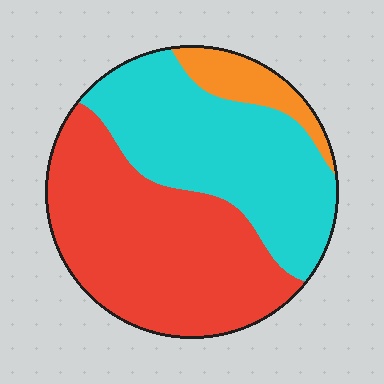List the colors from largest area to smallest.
From largest to smallest: red, cyan, orange.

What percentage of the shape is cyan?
Cyan takes up between a quarter and a half of the shape.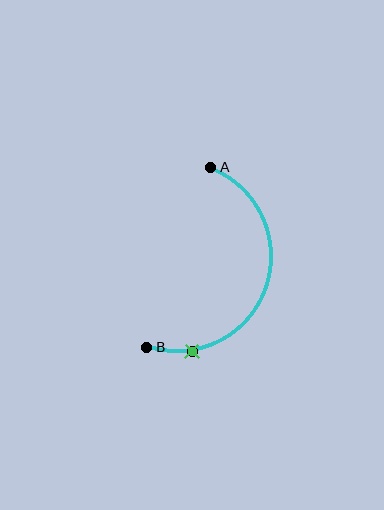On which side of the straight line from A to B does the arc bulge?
The arc bulges to the right of the straight line connecting A and B.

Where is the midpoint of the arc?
The arc midpoint is the point on the curve farthest from the straight line joining A and B. It sits to the right of that line.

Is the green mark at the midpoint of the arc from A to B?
No. The green mark lies on the arc but is closer to endpoint B. The arc midpoint would be at the point on the curve equidistant along the arc from both A and B.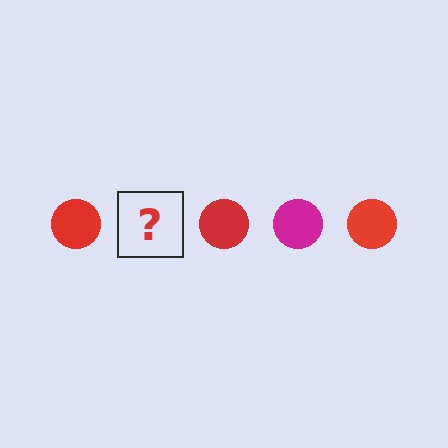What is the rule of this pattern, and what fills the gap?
The rule is that the pattern cycles through red, magenta circles. The gap should be filled with a magenta circle.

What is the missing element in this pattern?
The missing element is a magenta circle.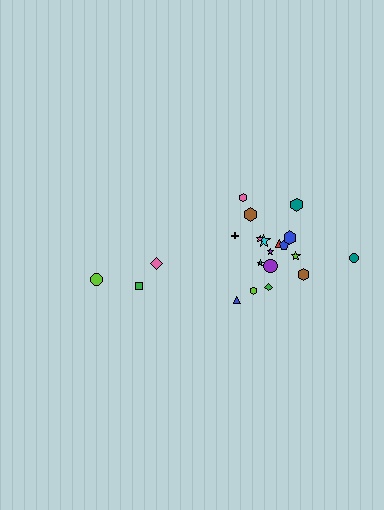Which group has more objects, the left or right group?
The right group.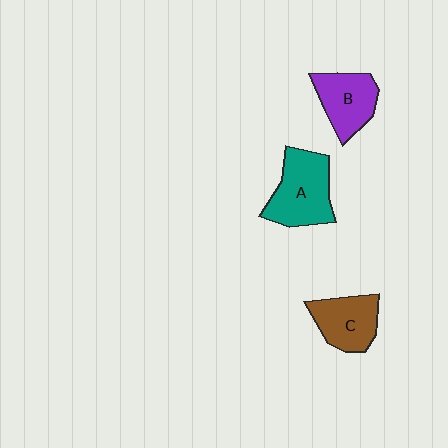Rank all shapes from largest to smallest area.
From largest to smallest: A (teal), B (purple), C (brown).